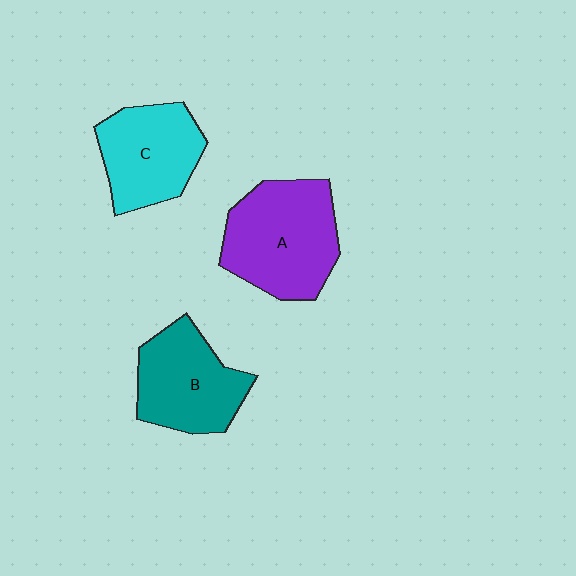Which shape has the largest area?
Shape A (purple).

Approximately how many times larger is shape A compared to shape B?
Approximately 1.2 times.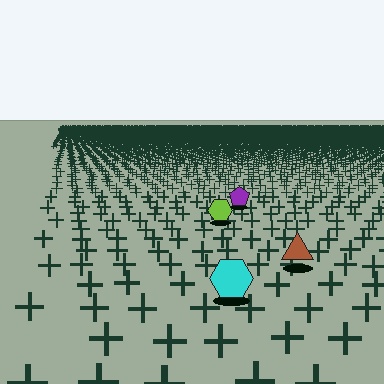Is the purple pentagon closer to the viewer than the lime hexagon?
No. The lime hexagon is closer — you can tell from the texture gradient: the ground texture is coarser near it.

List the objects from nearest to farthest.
From nearest to farthest: the cyan hexagon, the brown triangle, the lime hexagon, the purple pentagon.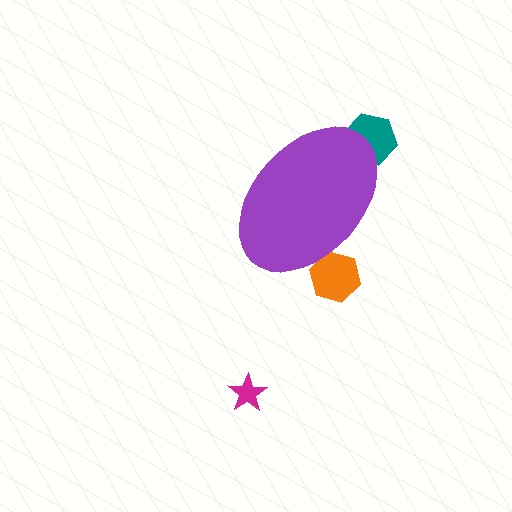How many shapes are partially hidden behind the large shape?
2 shapes are partially hidden.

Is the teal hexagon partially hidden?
Yes, the teal hexagon is partially hidden behind the purple ellipse.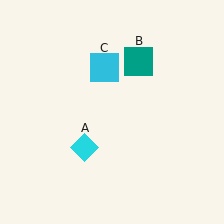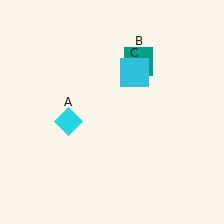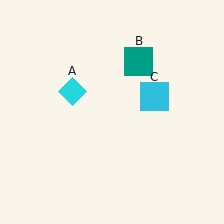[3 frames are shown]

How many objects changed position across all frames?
2 objects changed position: cyan diamond (object A), cyan square (object C).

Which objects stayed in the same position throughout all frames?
Teal square (object B) remained stationary.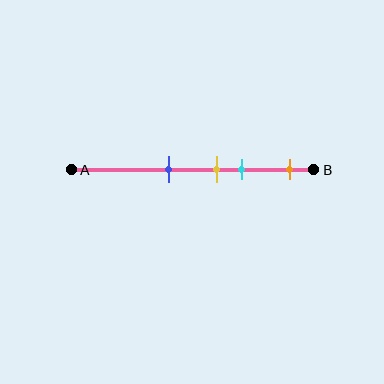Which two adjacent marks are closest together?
The yellow and cyan marks are the closest adjacent pair.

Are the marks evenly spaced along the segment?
No, the marks are not evenly spaced.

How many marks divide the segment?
There are 4 marks dividing the segment.